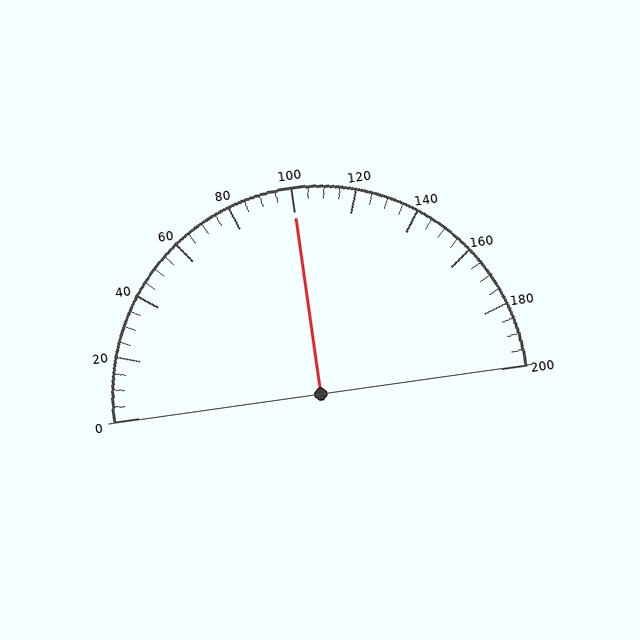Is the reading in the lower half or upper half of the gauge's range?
The reading is in the upper half of the range (0 to 200).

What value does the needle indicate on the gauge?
The needle indicates approximately 100.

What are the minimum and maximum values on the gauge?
The gauge ranges from 0 to 200.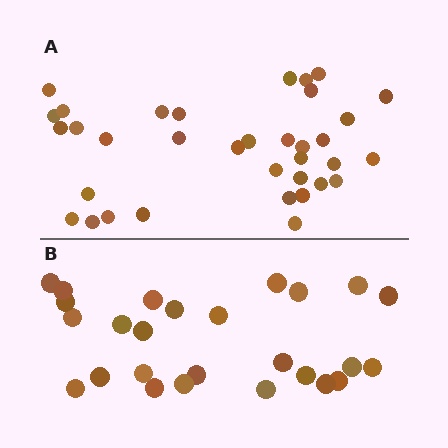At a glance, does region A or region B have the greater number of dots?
Region A (the top region) has more dots.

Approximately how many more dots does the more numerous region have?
Region A has roughly 8 or so more dots than region B.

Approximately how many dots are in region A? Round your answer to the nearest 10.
About 40 dots. (The exact count is 35, which rounds to 40.)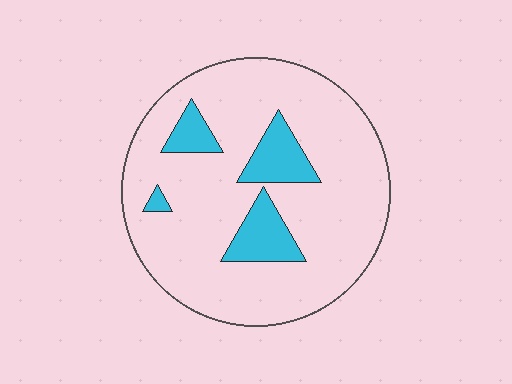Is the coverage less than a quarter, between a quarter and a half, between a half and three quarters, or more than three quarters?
Less than a quarter.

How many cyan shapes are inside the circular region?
4.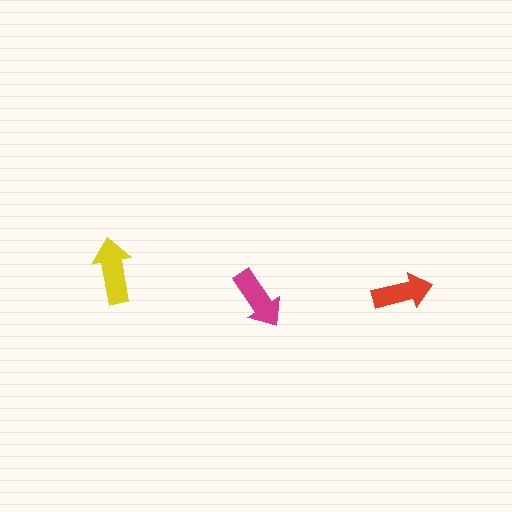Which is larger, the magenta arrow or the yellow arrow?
The yellow one.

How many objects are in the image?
There are 3 objects in the image.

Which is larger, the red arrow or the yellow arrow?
The yellow one.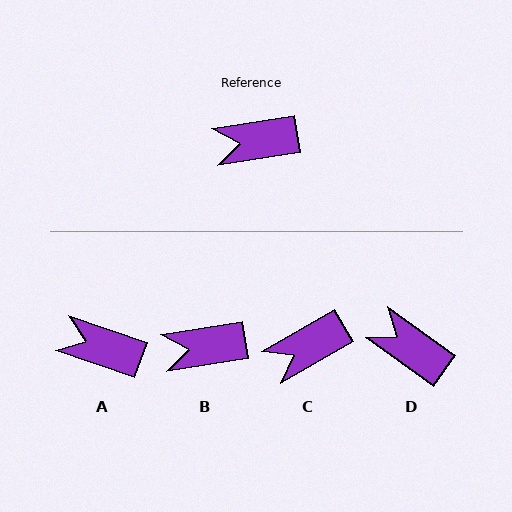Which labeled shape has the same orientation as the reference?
B.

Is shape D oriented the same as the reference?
No, it is off by about 45 degrees.